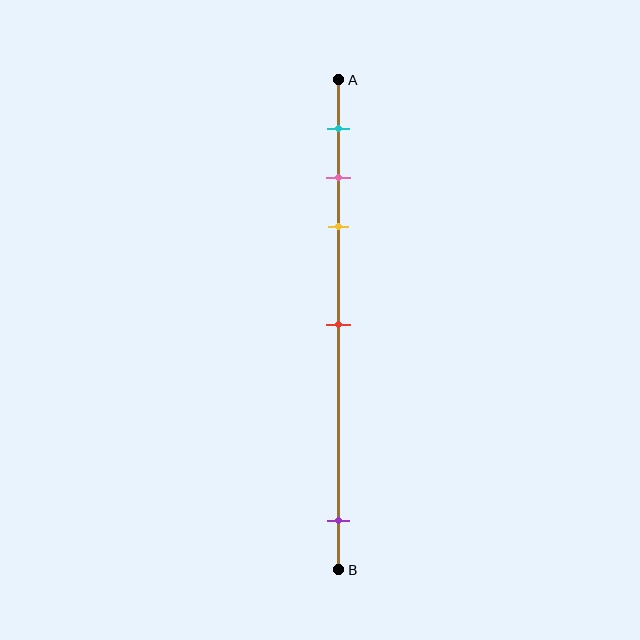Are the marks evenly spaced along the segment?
No, the marks are not evenly spaced.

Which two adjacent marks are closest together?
The pink and yellow marks are the closest adjacent pair.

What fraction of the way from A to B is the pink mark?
The pink mark is approximately 20% (0.2) of the way from A to B.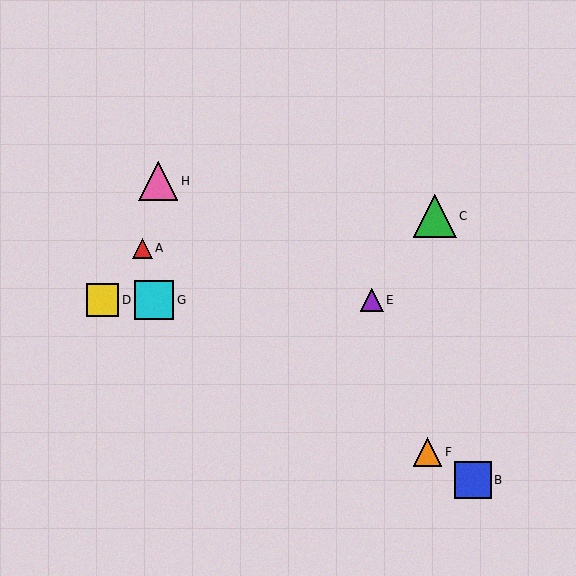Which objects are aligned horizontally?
Objects D, E, G are aligned horizontally.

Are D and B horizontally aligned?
No, D is at y≈300 and B is at y≈480.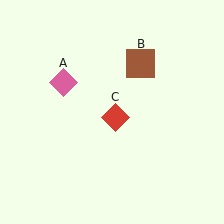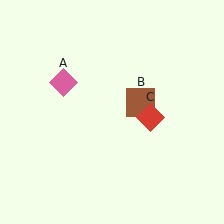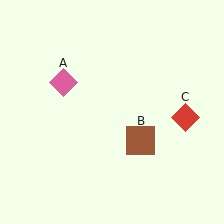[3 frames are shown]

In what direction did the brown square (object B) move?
The brown square (object B) moved down.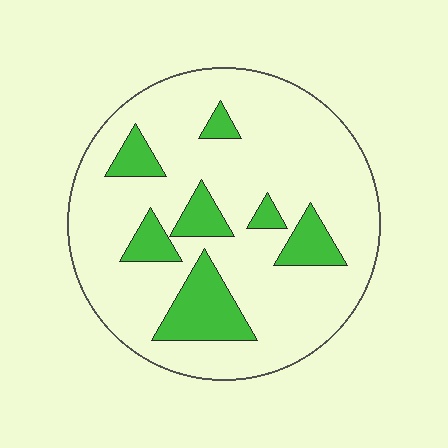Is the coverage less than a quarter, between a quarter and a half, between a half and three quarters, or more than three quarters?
Less than a quarter.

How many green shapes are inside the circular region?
7.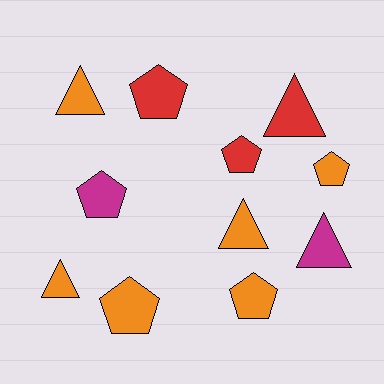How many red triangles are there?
There is 1 red triangle.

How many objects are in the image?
There are 11 objects.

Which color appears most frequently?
Orange, with 6 objects.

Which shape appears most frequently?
Pentagon, with 6 objects.